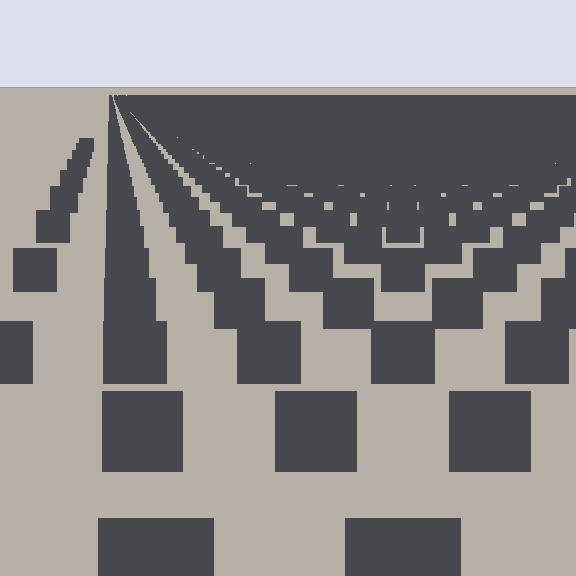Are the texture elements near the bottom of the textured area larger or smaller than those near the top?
Larger. Near the bottom, elements are closer to the viewer and appear at a bigger on-screen size.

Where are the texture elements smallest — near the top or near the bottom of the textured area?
Near the top.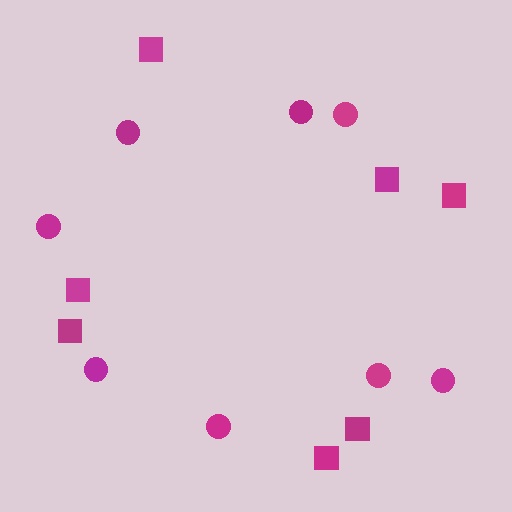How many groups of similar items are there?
There are 2 groups: one group of circles (8) and one group of squares (7).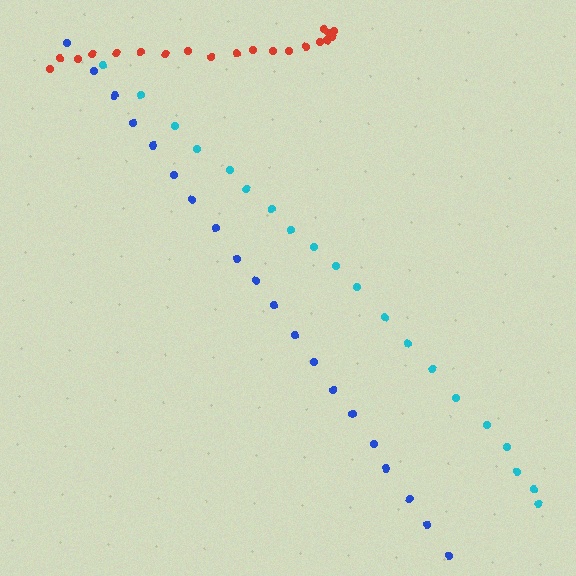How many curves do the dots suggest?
There are 3 distinct paths.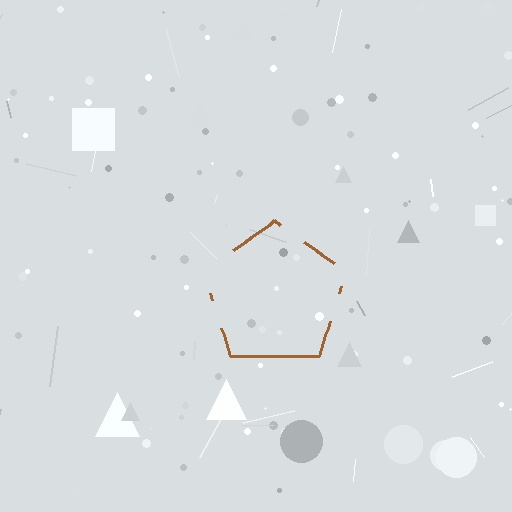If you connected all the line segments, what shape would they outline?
They would outline a pentagon.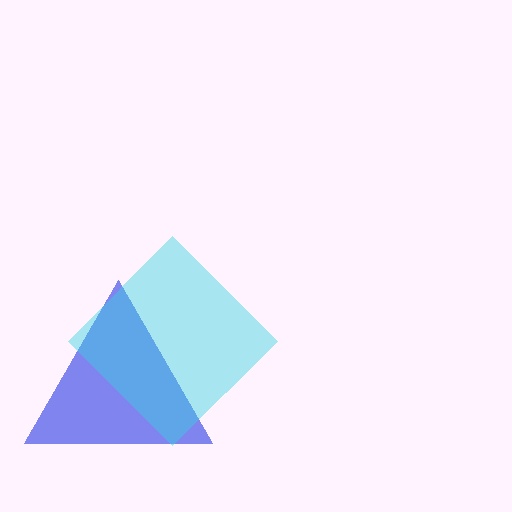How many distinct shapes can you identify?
There are 2 distinct shapes: a blue triangle, a cyan diamond.